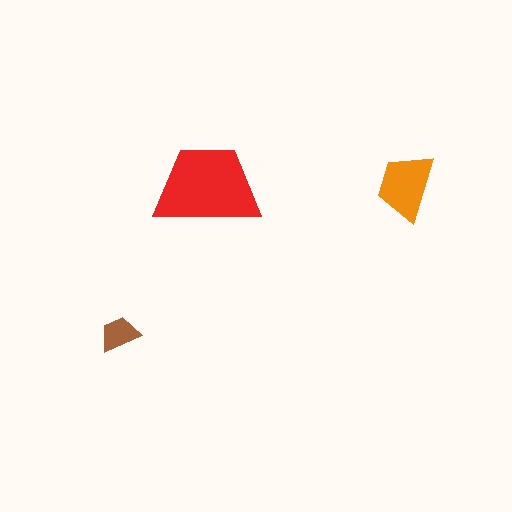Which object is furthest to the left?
The brown trapezoid is leftmost.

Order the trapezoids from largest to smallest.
the red one, the orange one, the brown one.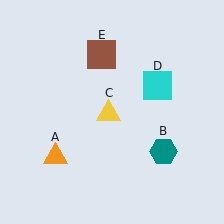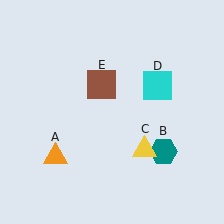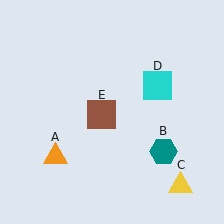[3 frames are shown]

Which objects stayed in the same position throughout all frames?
Orange triangle (object A) and teal hexagon (object B) and cyan square (object D) remained stationary.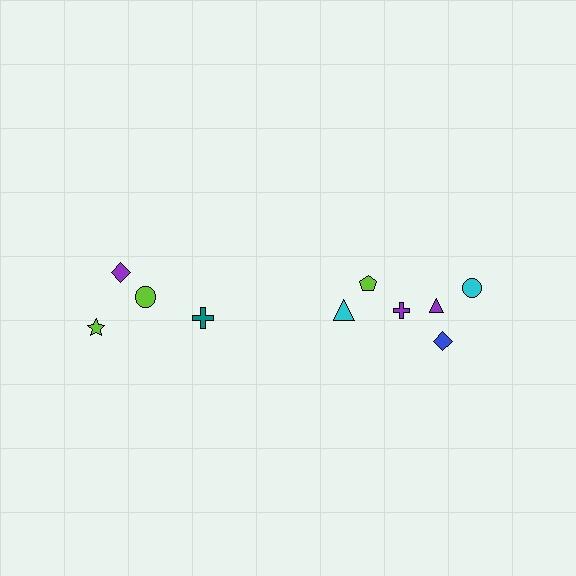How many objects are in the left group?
There are 4 objects.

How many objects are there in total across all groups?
There are 10 objects.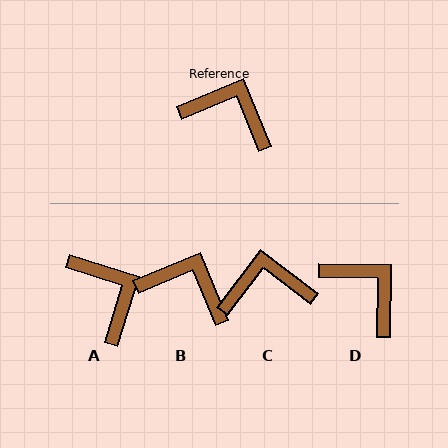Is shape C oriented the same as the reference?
No, it is off by about 30 degrees.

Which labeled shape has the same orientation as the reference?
B.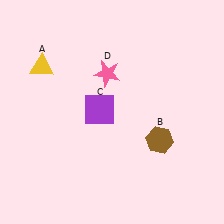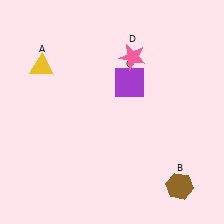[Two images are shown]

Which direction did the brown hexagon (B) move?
The brown hexagon (B) moved down.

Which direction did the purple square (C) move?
The purple square (C) moved right.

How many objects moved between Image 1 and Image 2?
3 objects moved between the two images.